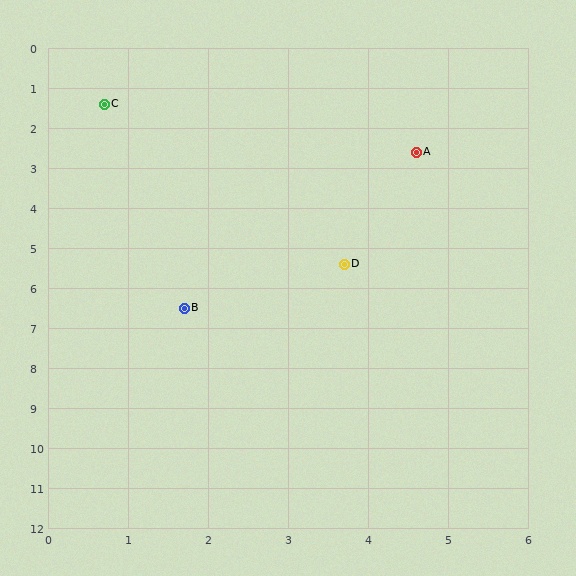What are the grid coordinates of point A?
Point A is at approximately (4.6, 2.6).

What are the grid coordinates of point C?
Point C is at approximately (0.7, 1.4).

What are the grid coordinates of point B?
Point B is at approximately (1.7, 6.5).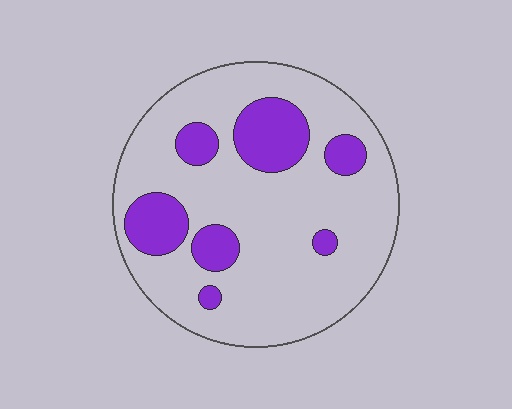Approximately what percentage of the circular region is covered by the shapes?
Approximately 20%.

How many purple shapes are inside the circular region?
7.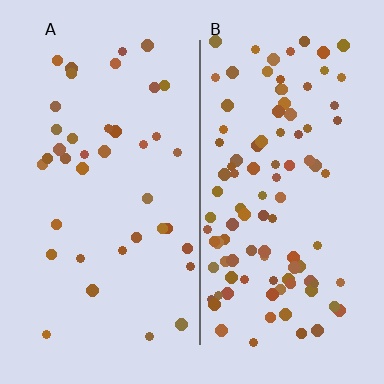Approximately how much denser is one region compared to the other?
Approximately 2.6× — region B over region A.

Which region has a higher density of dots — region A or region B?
B (the right).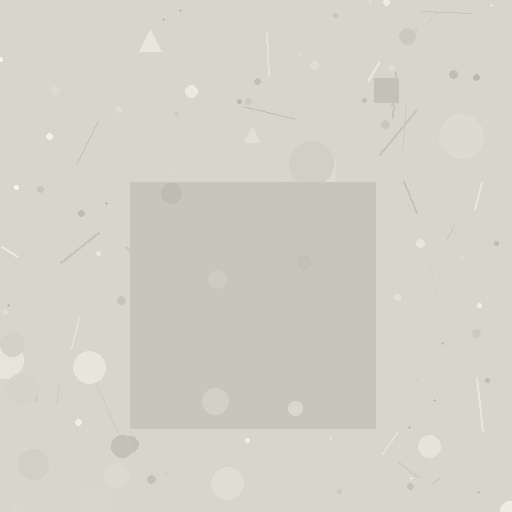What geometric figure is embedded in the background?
A square is embedded in the background.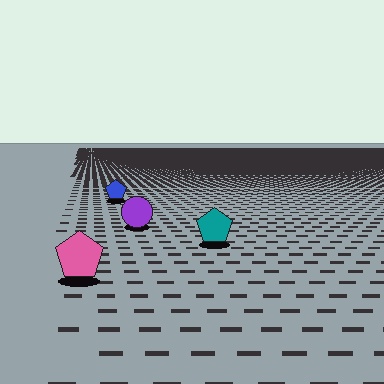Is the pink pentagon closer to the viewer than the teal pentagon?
Yes. The pink pentagon is closer — you can tell from the texture gradient: the ground texture is coarser near it.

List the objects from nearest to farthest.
From nearest to farthest: the pink pentagon, the teal pentagon, the purple circle, the blue pentagon.